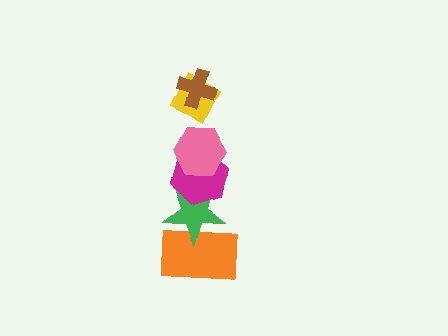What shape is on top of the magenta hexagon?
The pink hexagon is on top of the magenta hexagon.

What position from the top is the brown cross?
The brown cross is 1st from the top.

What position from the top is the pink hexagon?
The pink hexagon is 3rd from the top.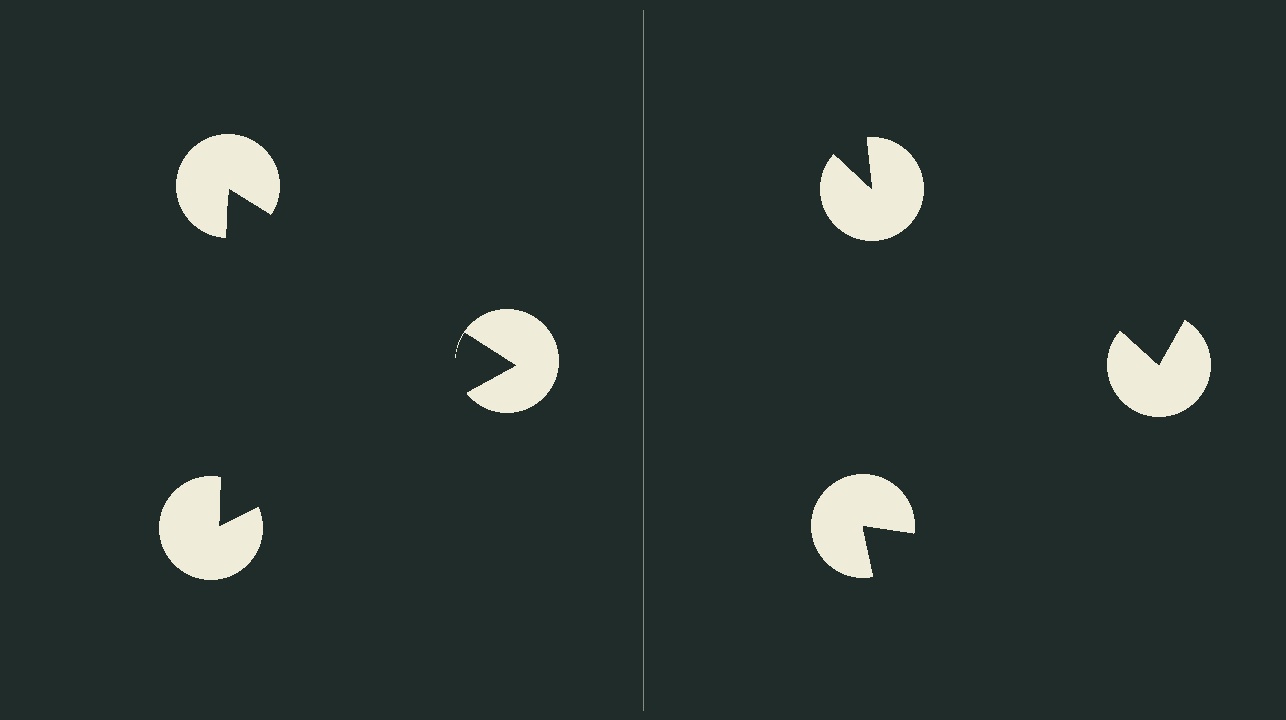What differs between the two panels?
The pac-man discs are positioned identically on both sides; only the wedge orientations differ. On the left they align to a triangle; on the right they are misaligned.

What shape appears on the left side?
An illusory triangle.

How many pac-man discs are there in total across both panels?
6 — 3 on each side.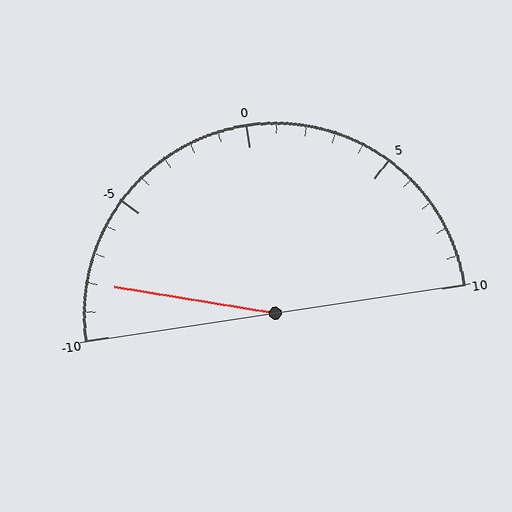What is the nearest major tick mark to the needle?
The nearest major tick mark is -10.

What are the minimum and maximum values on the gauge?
The gauge ranges from -10 to 10.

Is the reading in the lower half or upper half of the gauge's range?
The reading is in the lower half of the range (-10 to 10).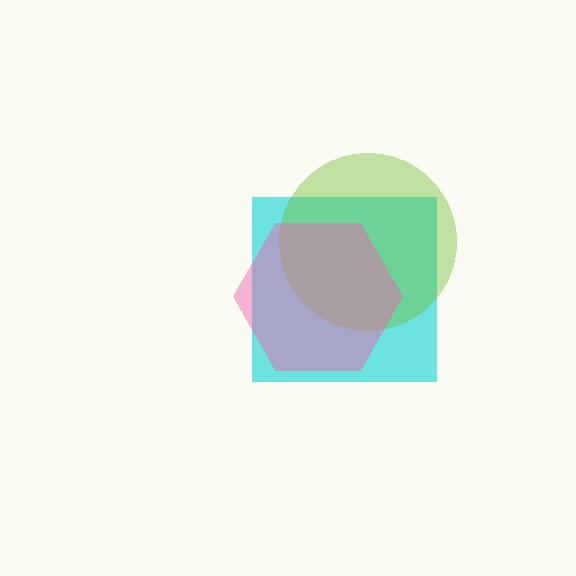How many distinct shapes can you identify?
There are 3 distinct shapes: a cyan square, a lime circle, a pink hexagon.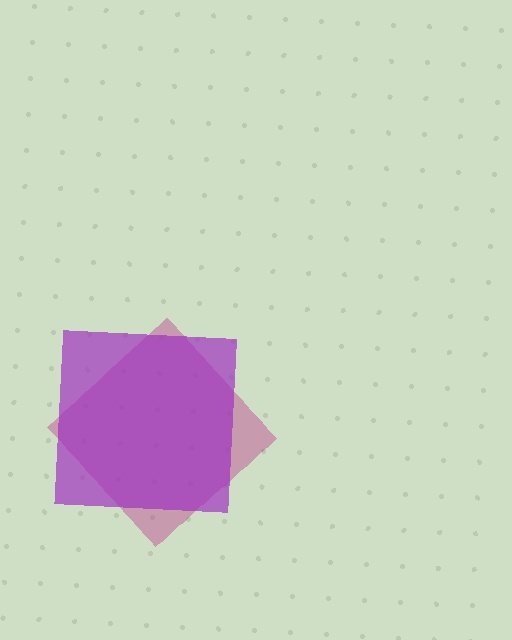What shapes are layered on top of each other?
The layered shapes are: a magenta diamond, a purple square.